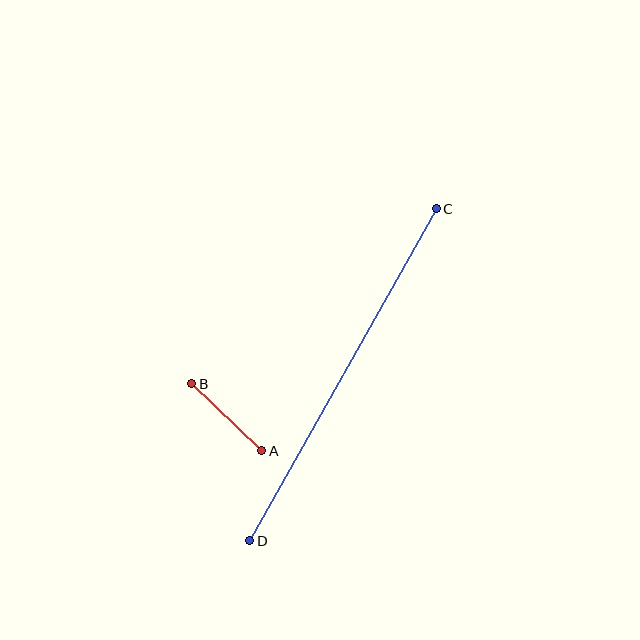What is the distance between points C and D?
The distance is approximately 381 pixels.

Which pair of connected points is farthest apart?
Points C and D are farthest apart.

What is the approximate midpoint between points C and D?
The midpoint is at approximately (343, 375) pixels.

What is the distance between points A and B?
The distance is approximately 97 pixels.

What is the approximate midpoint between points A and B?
The midpoint is at approximately (227, 417) pixels.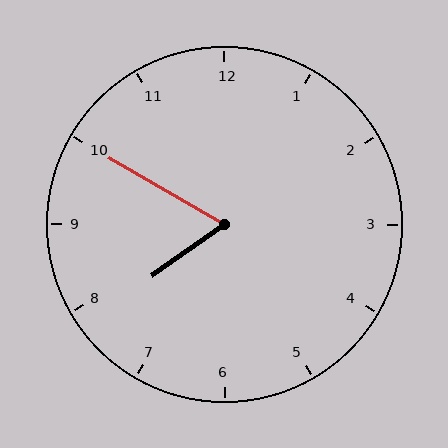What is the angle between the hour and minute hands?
Approximately 65 degrees.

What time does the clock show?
7:50.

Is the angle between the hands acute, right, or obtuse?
It is acute.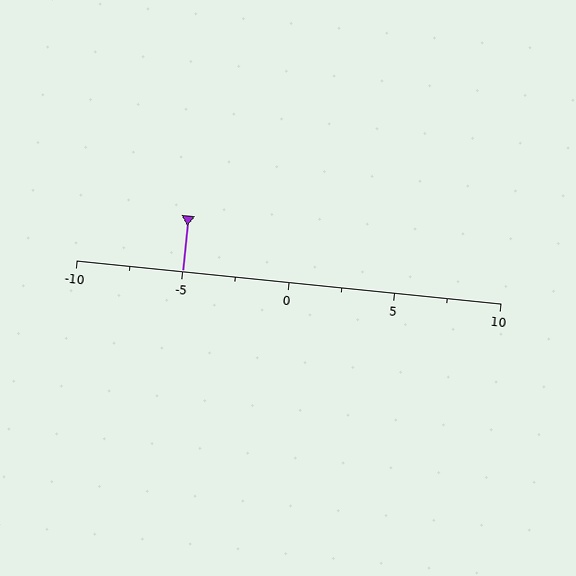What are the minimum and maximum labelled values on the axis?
The axis runs from -10 to 10.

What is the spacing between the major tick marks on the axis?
The major ticks are spaced 5 apart.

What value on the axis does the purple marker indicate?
The marker indicates approximately -5.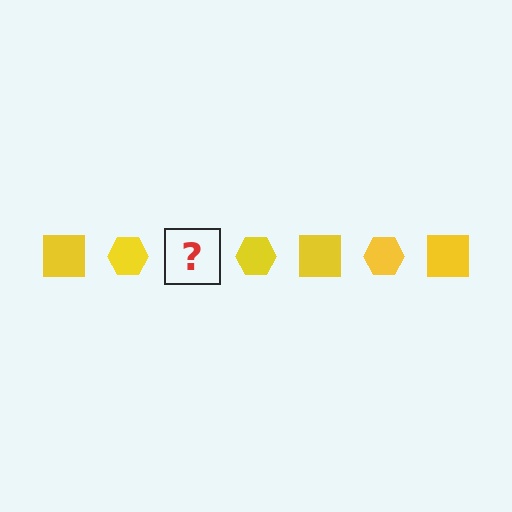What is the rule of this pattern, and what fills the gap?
The rule is that the pattern cycles through square, hexagon shapes in yellow. The gap should be filled with a yellow square.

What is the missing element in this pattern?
The missing element is a yellow square.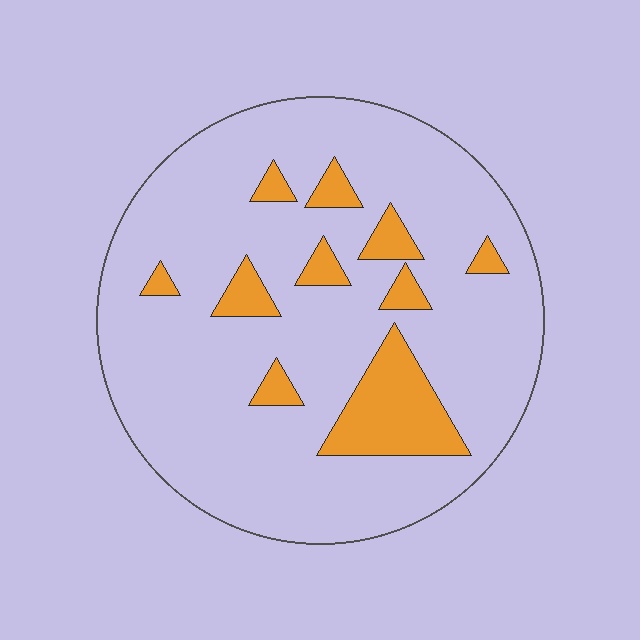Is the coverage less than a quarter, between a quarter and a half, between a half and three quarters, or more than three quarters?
Less than a quarter.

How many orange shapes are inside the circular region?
10.